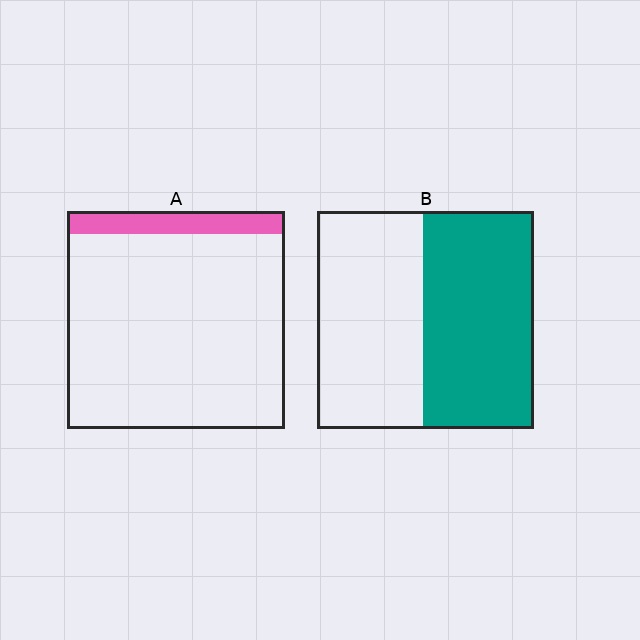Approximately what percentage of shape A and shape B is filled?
A is approximately 10% and B is approximately 50%.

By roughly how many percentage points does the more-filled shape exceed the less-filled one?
By roughly 40 percentage points (B over A).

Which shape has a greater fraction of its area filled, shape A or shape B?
Shape B.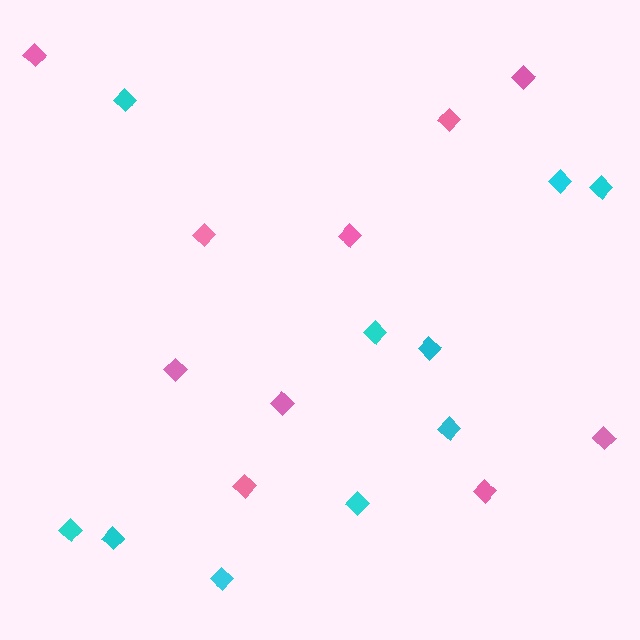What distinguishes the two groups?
There are 2 groups: one group of pink diamonds (10) and one group of cyan diamonds (10).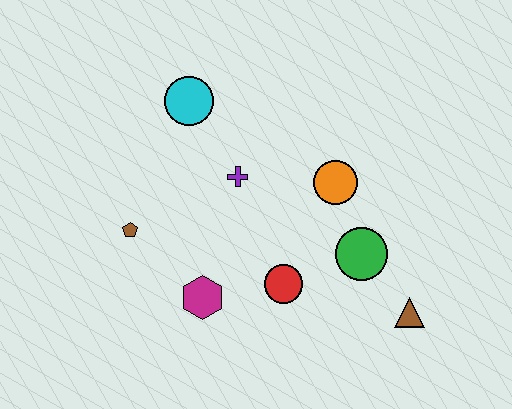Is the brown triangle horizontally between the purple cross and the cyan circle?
No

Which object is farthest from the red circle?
The cyan circle is farthest from the red circle.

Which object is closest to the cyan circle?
The purple cross is closest to the cyan circle.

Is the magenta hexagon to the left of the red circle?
Yes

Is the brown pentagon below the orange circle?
Yes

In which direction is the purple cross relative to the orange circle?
The purple cross is to the left of the orange circle.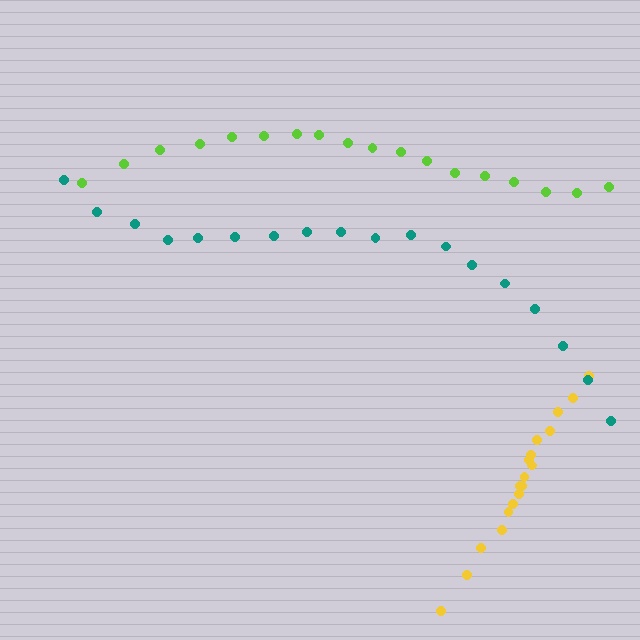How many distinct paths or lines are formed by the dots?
There are 3 distinct paths.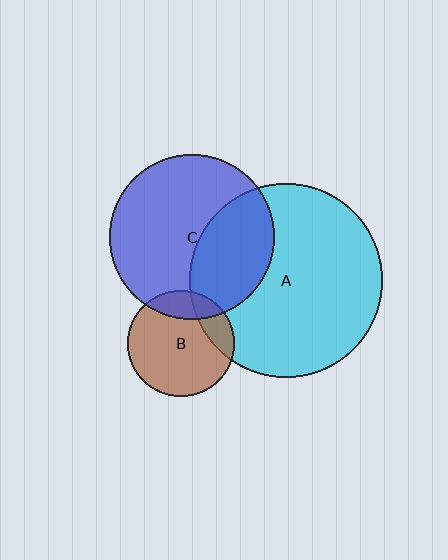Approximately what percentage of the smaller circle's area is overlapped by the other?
Approximately 35%.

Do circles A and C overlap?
Yes.